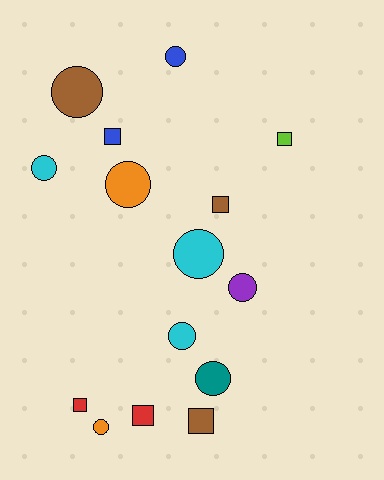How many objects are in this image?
There are 15 objects.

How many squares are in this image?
There are 6 squares.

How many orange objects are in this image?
There are 2 orange objects.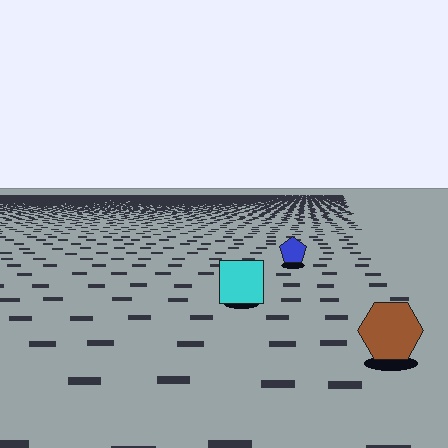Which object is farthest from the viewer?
The blue pentagon is farthest from the viewer. It appears smaller and the ground texture around it is denser.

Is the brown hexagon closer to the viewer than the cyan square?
Yes. The brown hexagon is closer — you can tell from the texture gradient: the ground texture is coarser near it.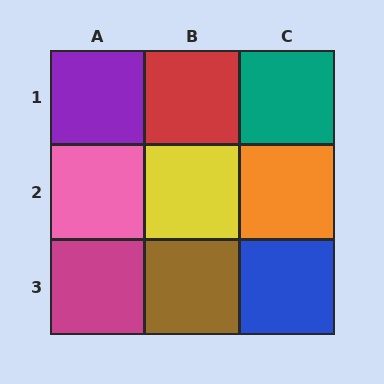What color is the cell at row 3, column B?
Brown.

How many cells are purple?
1 cell is purple.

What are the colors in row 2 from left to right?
Pink, yellow, orange.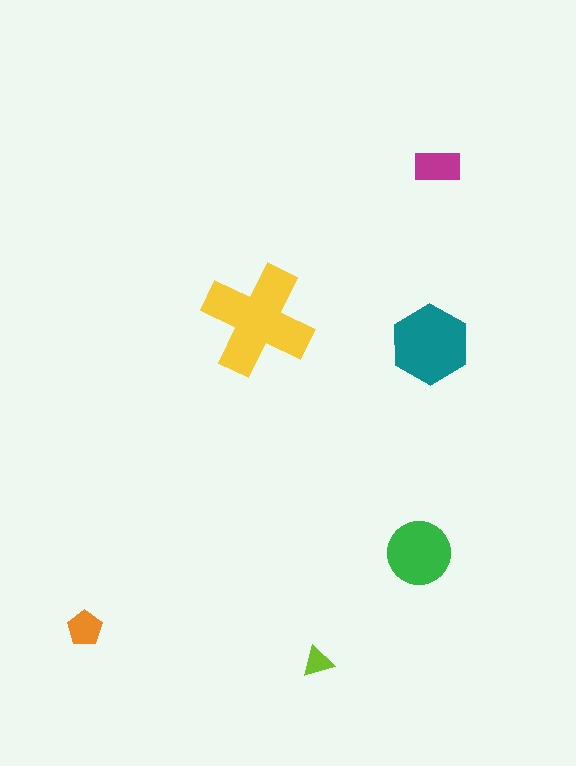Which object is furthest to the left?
The orange pentagon is leftmost.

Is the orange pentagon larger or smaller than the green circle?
Smaller.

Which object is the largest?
The yellow cross.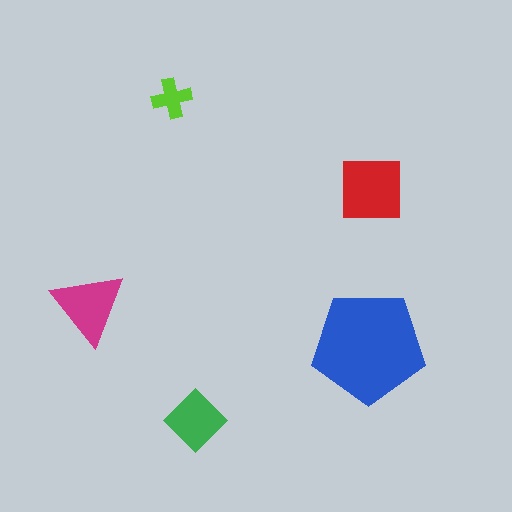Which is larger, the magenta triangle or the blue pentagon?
The blue pentagon.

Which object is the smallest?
The lime cross.